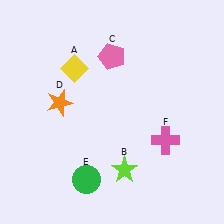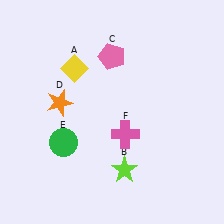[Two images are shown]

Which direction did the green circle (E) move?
The green circle (E) moved up.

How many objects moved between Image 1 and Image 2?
2 objects moved between the two images.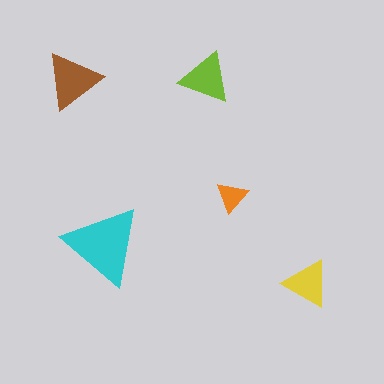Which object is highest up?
The lime triangle is topmost.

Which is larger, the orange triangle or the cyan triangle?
The cyan one.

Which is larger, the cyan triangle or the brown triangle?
The cyan one.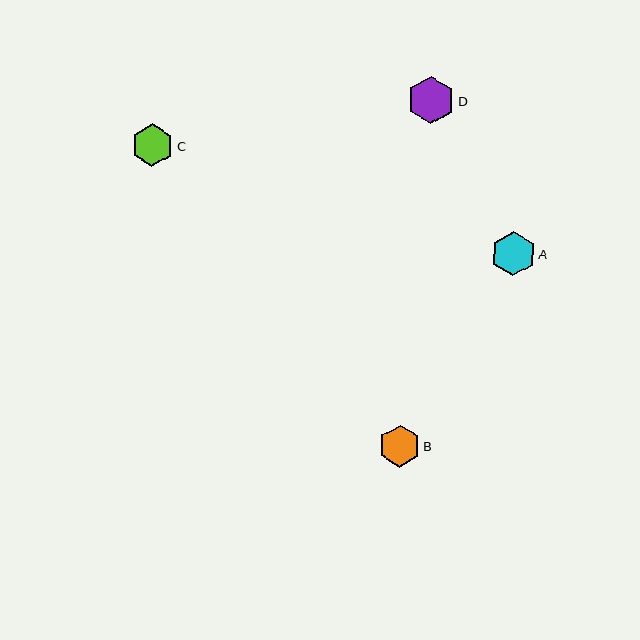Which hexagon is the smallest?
Hexagon B is the smallest with a size of approximately 42 pixels.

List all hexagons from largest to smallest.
From largest to smallest: D, A, C, B.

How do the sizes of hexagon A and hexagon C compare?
Hexagon A and hexagon C are approximately the same size.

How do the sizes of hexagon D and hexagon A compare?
Hexagon D and hexagon A are approximately the same size.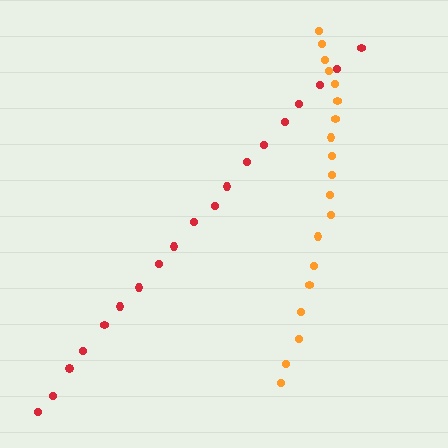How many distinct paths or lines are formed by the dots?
There are 2 distinct paths.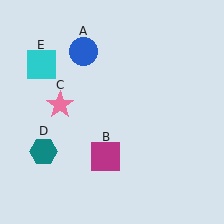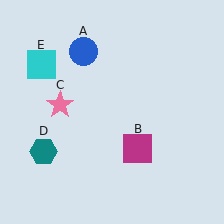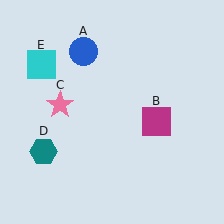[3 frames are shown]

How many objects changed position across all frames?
1 object changed position: magenta square (object B).